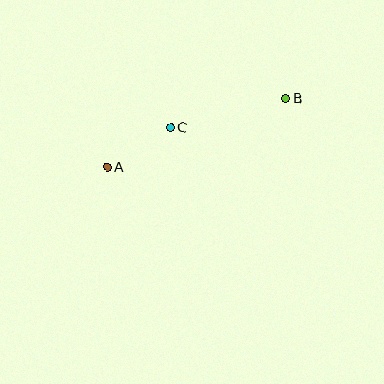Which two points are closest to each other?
Points A and C are closest to each other.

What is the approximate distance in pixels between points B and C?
The distance between B and C is approximately 119 pixels.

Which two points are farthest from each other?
Points A and B are farthest from each other.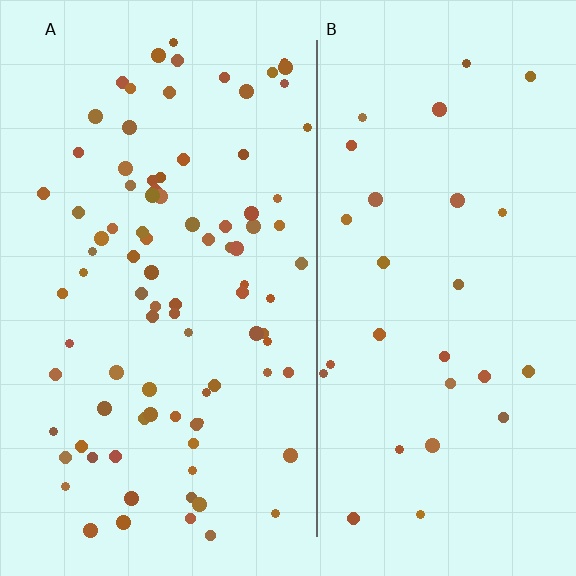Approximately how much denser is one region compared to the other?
Approximately 3.1× — region A over region B.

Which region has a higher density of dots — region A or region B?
A (the left).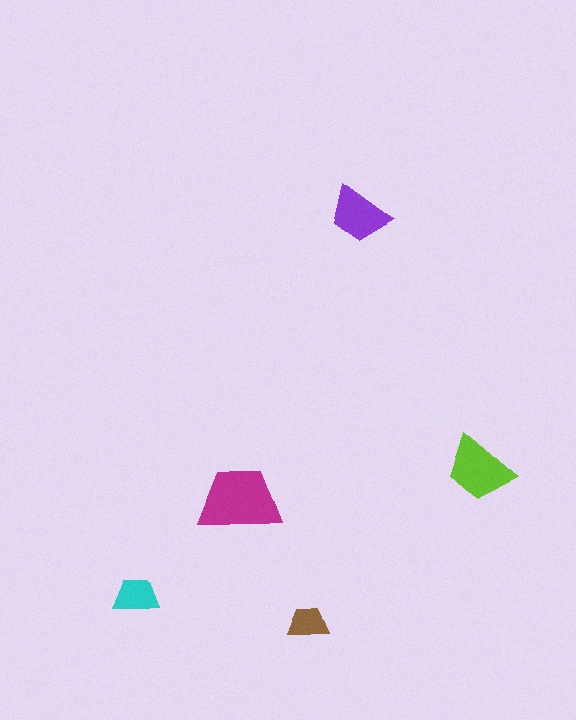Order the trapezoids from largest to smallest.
the magenta one, the lime one, the purple one, the cyan one, the brown one.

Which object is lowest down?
The brown trapezoid is bottommost.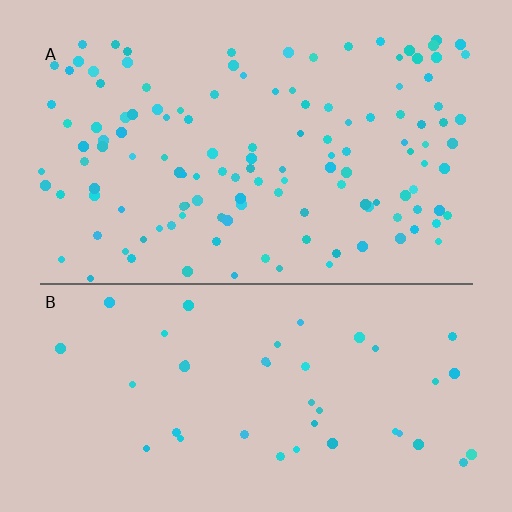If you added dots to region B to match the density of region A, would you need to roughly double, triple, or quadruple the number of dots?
Approximately triple.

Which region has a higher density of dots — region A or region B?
A (the top).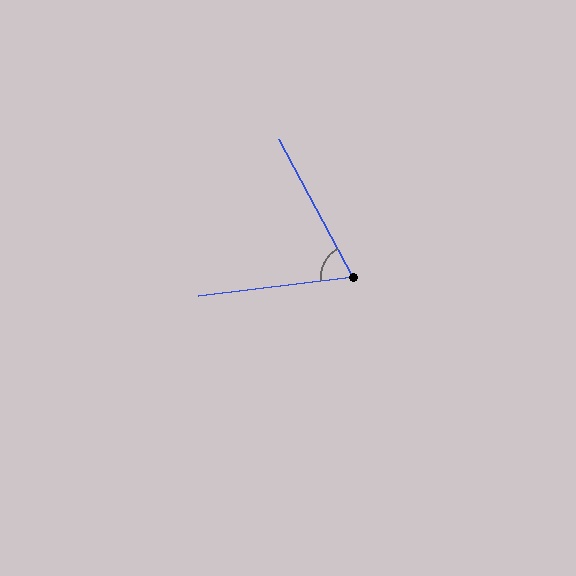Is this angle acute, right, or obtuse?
It is acute.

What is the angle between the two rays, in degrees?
Approximately 69 degrees.